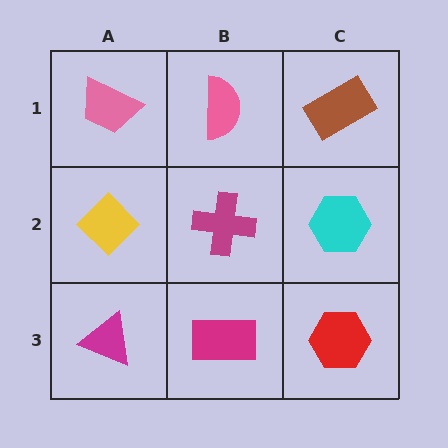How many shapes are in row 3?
3 shapes.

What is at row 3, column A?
A magenta triangle.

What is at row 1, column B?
A pink semicircle.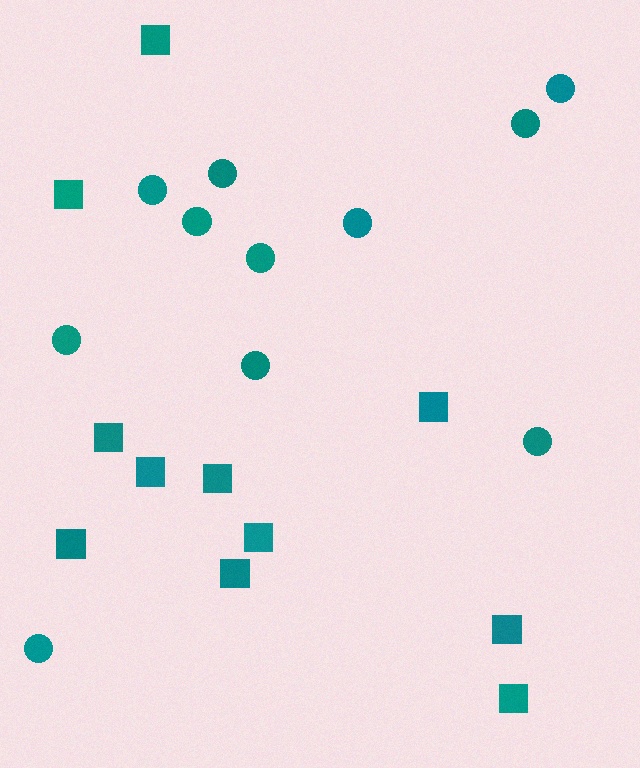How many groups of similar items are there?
There are 2 groups: one group of squares (11) and one group of circles (11).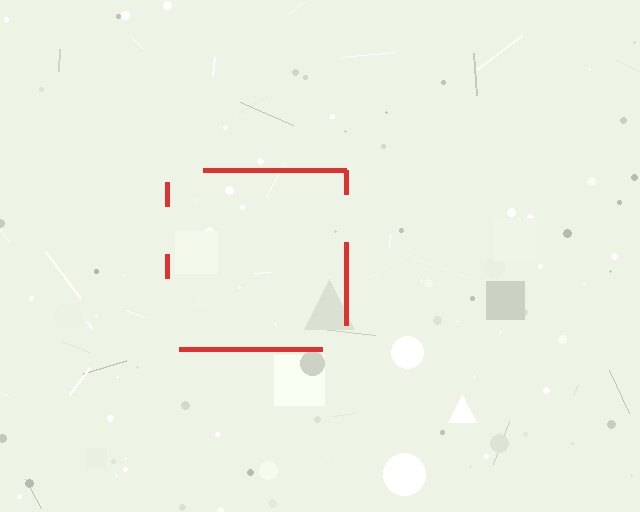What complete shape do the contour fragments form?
The contour fragments form a square.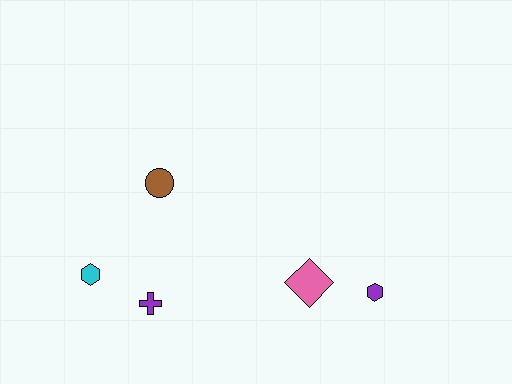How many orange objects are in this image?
There are no orange objects.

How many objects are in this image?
There are 5 objects.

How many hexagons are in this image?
There are 2 hexagons.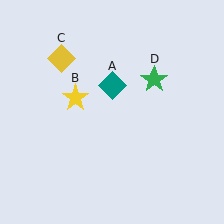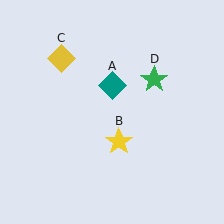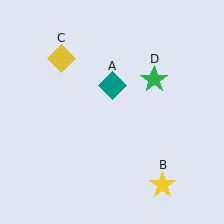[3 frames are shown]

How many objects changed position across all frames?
1 object changed position: yellow star (object B).